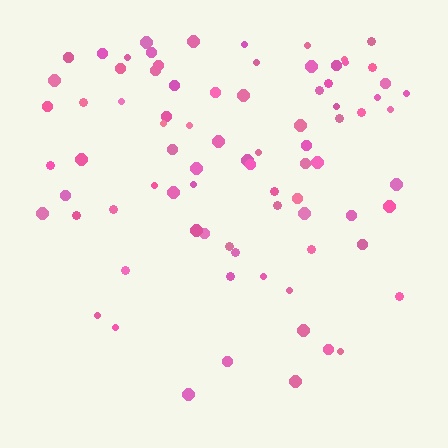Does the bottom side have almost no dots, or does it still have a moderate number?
Still a moderate number, just noticeably fewer than the top.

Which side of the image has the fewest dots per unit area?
The bottom.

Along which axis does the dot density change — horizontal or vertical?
Vertical.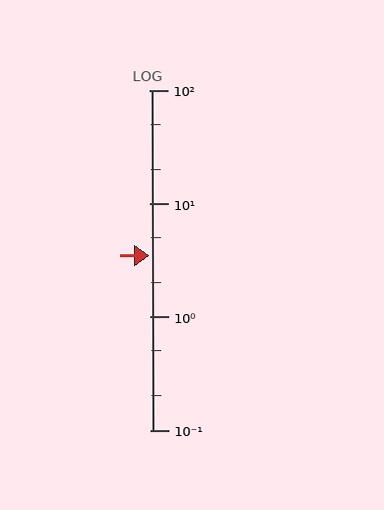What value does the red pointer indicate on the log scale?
The pointer indicates approximately 3.5.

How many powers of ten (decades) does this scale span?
The scale spans 3 decades, from 0.1 to 100.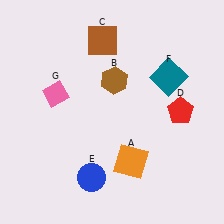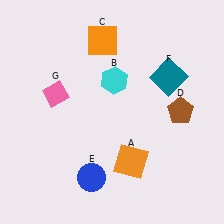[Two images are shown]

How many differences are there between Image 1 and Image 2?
There are 3 differences between the two images.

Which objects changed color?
B changed from brown to cyan. C changed from brown to orange. D changed from red to brown.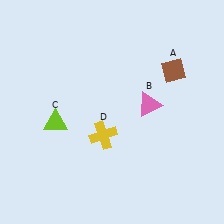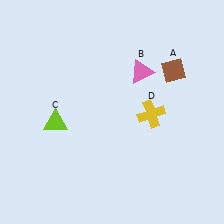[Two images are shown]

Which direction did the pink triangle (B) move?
The pink triangle (B) moved up.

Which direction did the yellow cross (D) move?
The yellow cross (D) moved right.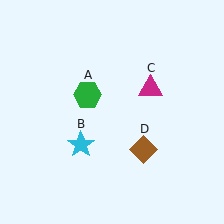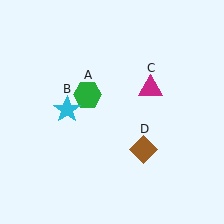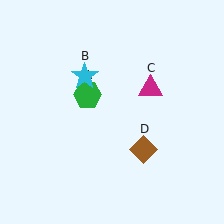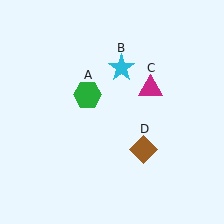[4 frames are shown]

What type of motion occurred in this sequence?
The cyan star (object B) rotated clockwise around the center of the scene.